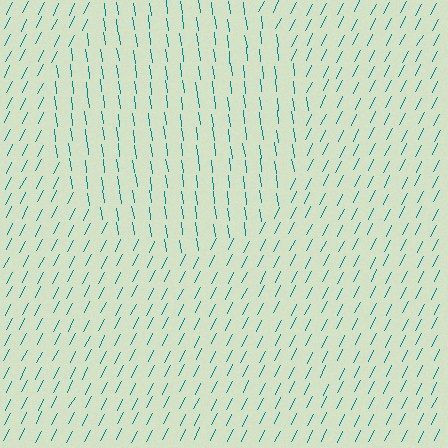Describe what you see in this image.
The image is filled with small teal line segments. A circle region in the image has lines oriented differently from the surrounding lines, creating a visible texture boundary.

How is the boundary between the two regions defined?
The boundary is defined purely by a change in line orientation (approximately 34 degrees difference). All lines are the same color and thickness.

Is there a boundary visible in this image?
Yes, there is a texture boundary formed by a change in line orientation.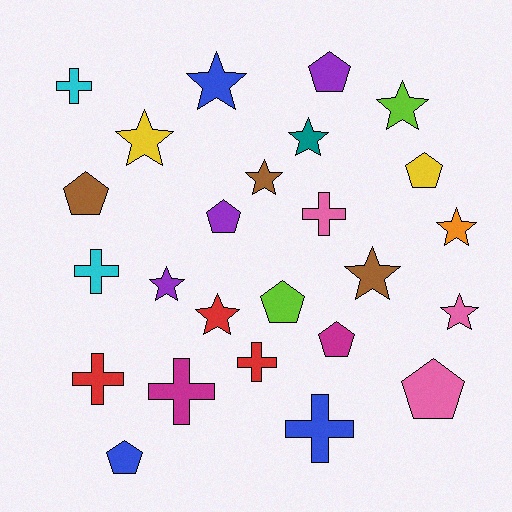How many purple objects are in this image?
There are 3 purple objects.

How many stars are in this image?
There are 10 stars.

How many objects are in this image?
There are 25 objects.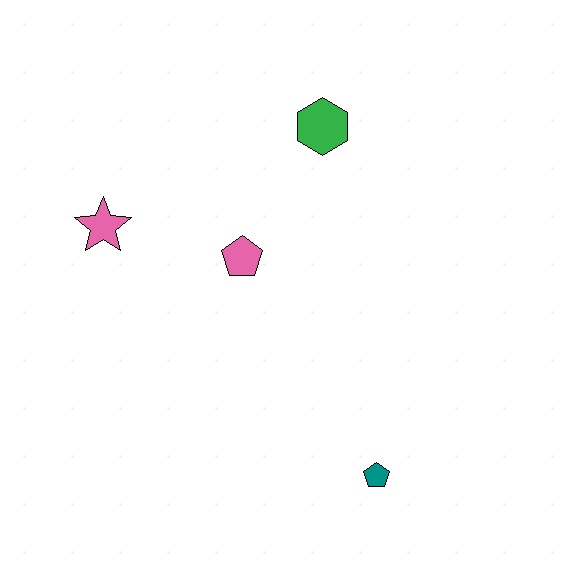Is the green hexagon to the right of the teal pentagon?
No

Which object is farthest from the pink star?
The teal pentagon is farthest from the pink star.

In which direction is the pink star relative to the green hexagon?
The pink star is to the left of the green hexagon.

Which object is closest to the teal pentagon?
The pink pentagon is closest to the teal pentagon.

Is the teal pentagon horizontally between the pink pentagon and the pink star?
No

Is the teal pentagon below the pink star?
Yes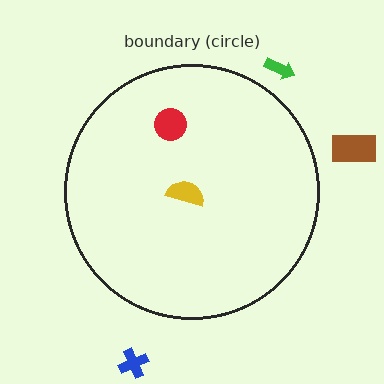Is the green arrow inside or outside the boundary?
Outside.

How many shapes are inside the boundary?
2 inside, 3 outside.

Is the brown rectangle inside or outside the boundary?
Outside.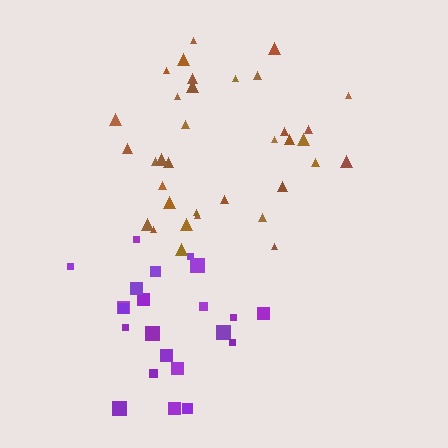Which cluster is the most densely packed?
Brown.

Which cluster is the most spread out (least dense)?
Purple.